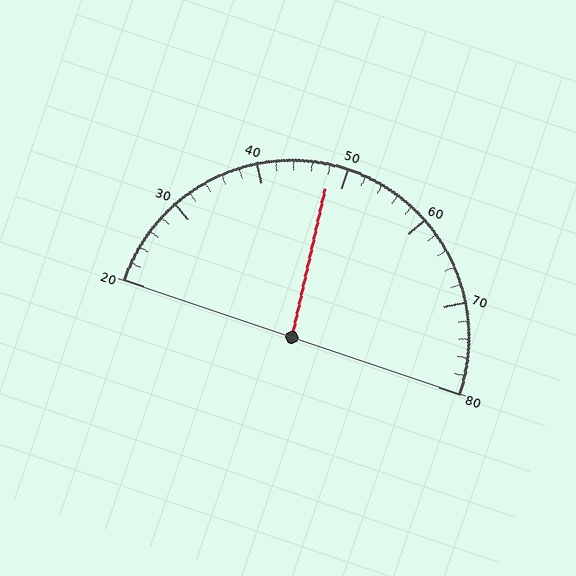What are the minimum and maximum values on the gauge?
The gauge ranges from 20 to 80.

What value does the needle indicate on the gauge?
The needle indicates approximately 48.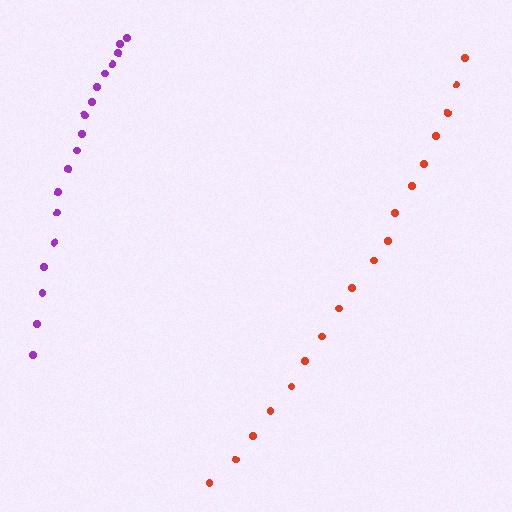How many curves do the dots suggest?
There are 2 distinct paths.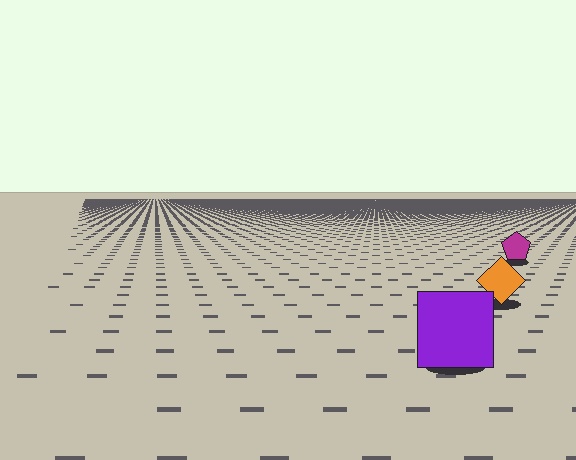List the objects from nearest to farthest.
From nearest to farthest: the purple square, the orange diamond, the magenta pentagon.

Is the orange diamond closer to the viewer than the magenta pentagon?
Yes. The orange diamond is closer — you can tell from the texture gradient: the ground texture is coarser near it.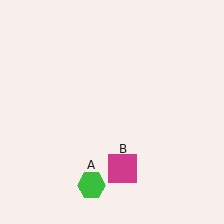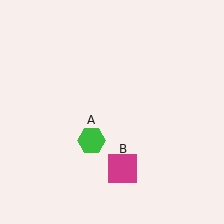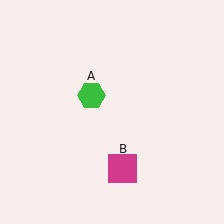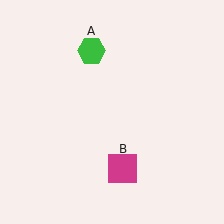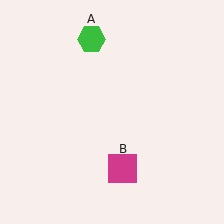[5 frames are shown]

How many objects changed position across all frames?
1 object changed position: green hexagon (object A).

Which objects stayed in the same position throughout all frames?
Magenta square (object B) remained stationary.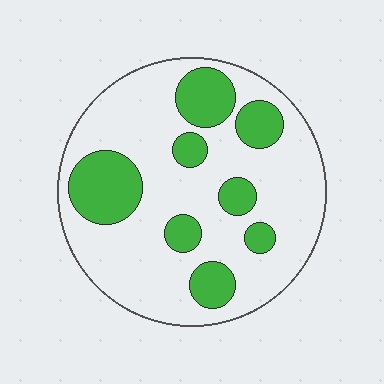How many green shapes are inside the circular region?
8.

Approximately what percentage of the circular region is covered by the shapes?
Approximately 25%.